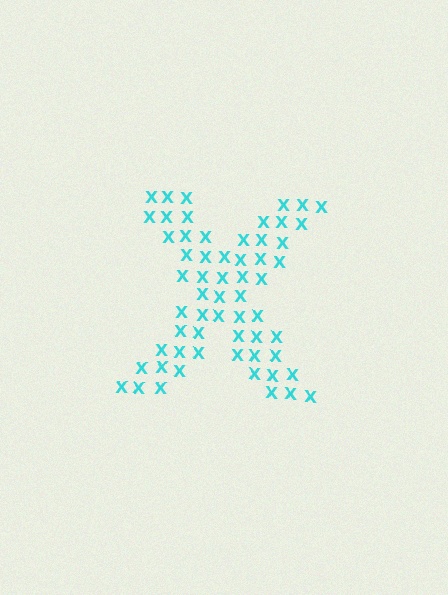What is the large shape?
The large shape is the letter X.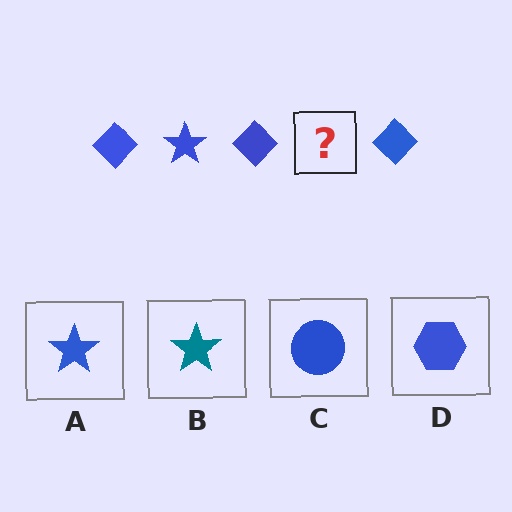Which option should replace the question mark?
Option A.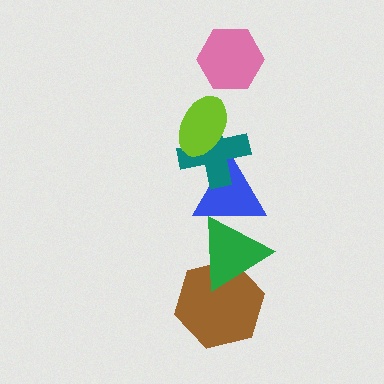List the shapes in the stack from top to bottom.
From top to bottom: the pink hexagon, the lime ellipse, the teal cross, the blue triangle, the green triangle, the brown hexagon.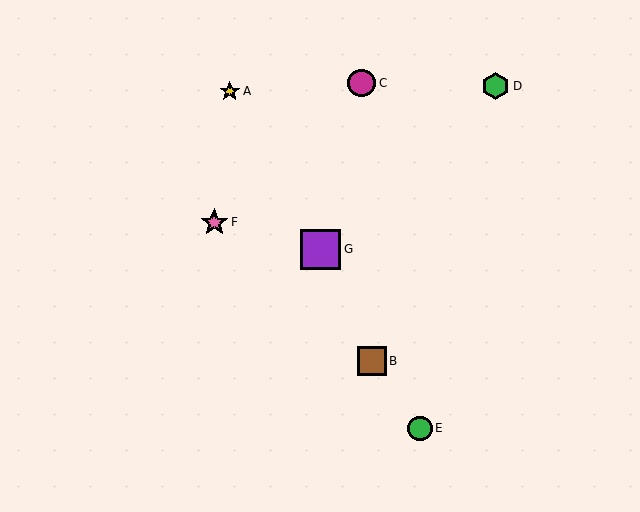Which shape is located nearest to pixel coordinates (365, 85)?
The magenta circle (labeled C) at (362, 83) is nearest to that location.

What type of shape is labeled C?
Shape C is a magenta circle.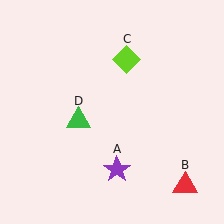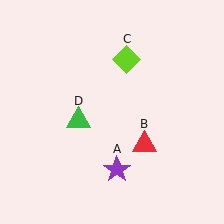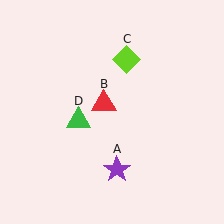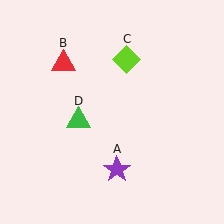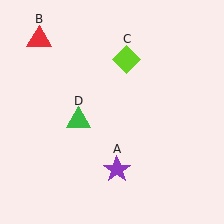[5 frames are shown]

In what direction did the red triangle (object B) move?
The red triangle (object B) moved up and to the left.